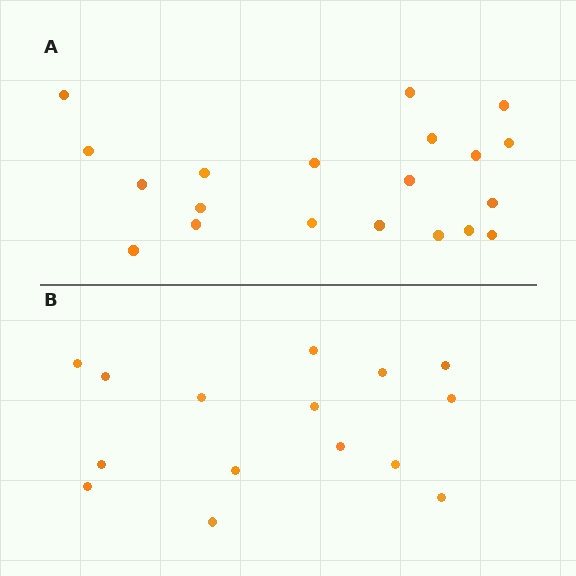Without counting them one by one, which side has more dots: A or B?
Region A (the top region) has more dots.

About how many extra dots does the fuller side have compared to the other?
Region A has about 5 more dots than region B.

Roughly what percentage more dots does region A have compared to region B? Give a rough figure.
About 35% more.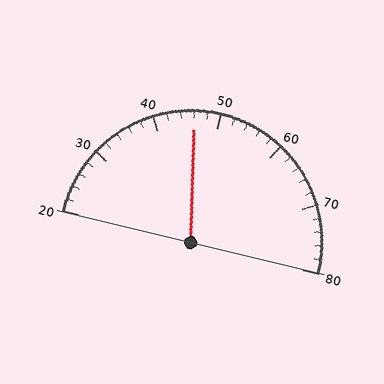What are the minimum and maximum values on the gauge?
The gauge ranges from 20 to 80.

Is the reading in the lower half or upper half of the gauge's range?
The reading is in the lower half of the range (20 to 80).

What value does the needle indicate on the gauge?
The needle indicates approximately 46.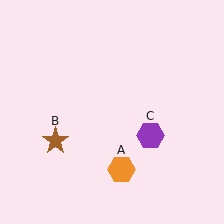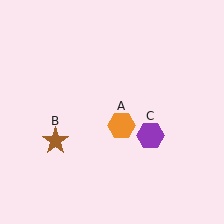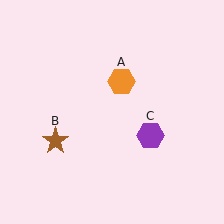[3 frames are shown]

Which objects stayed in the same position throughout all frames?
Brown star (object B) and purple hexagon (object C) remained stationary.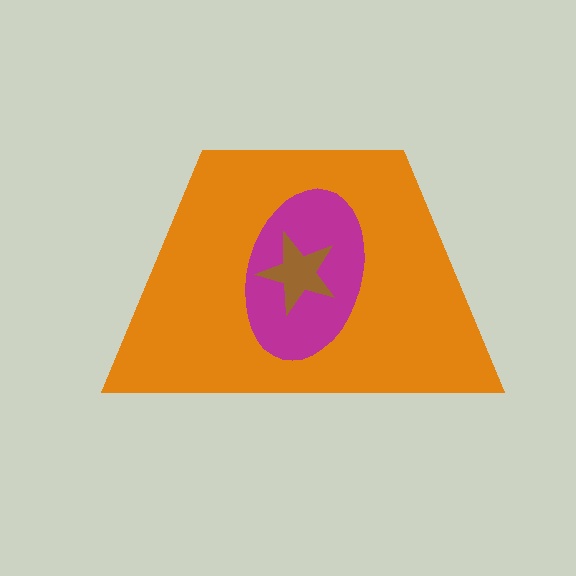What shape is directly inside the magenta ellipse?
The brown star.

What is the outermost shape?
The orange trapezoid.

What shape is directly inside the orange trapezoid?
The magenta ellipse.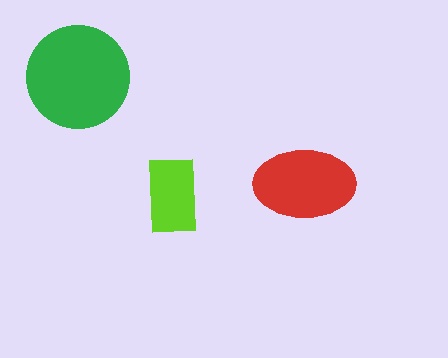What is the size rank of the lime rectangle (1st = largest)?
3rd.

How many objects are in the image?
There are 3 objects in the image.